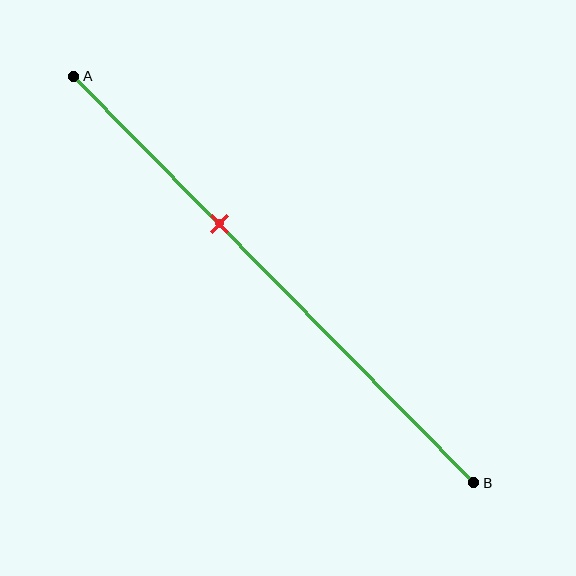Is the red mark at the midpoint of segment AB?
No, the mark is at about 35% from A, not at the 50% midpoint.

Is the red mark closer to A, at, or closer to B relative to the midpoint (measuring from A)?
The red mark is closer to point A than the midpoint of segment AB.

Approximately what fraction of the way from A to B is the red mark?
The red mark is approximately 35% of the way from A to B.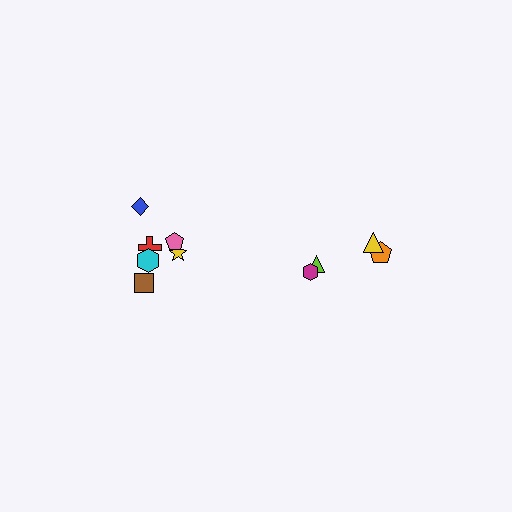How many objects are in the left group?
There are 6 objects.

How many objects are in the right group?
There are 4 objects.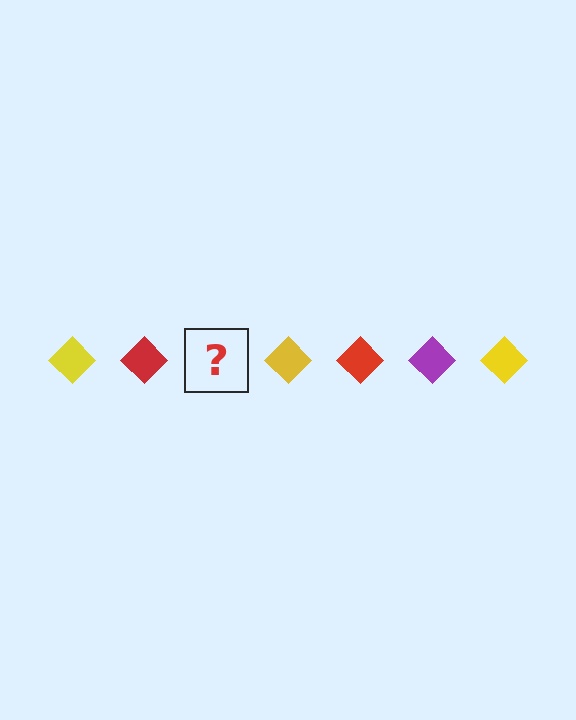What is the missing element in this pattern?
The missing element is a purple diamond.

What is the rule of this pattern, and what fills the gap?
The rule is that the pattern cycles through yellow, red, purple diamonds. The gap should be filled with a purple diamond.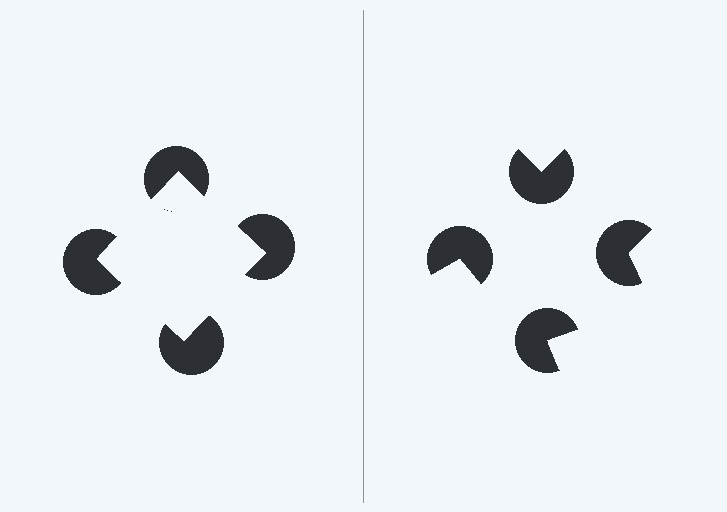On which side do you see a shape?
An illusory square appears on the left side. On the right side the wedge cuts are rotated, so no coherent shape forms.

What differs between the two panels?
The pac-man discs are positioned identically on both sides; only the wedge orientations differ. On the left they align to a square; on the right they are misaligned.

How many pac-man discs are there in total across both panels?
8 — 4 on each side.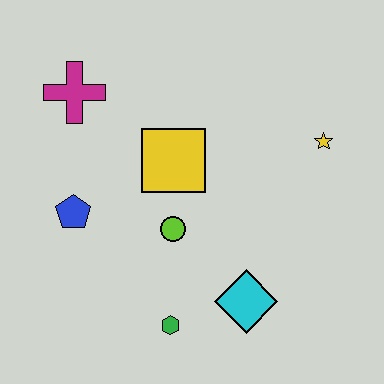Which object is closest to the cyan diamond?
The green hexagon is closest to the cyan diamond.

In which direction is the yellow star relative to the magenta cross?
The yellow star is to the right of the magenta cross.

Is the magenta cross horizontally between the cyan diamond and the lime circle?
No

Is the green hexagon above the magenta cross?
No